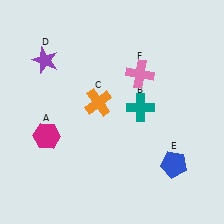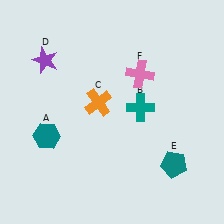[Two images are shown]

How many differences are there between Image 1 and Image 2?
There are 2 differences between the two images.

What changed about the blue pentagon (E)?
In Image 1, E is blue. In Image 2, it changed to teal.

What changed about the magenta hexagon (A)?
In Image 1, A is magenta. In Image 2, it changed to teal.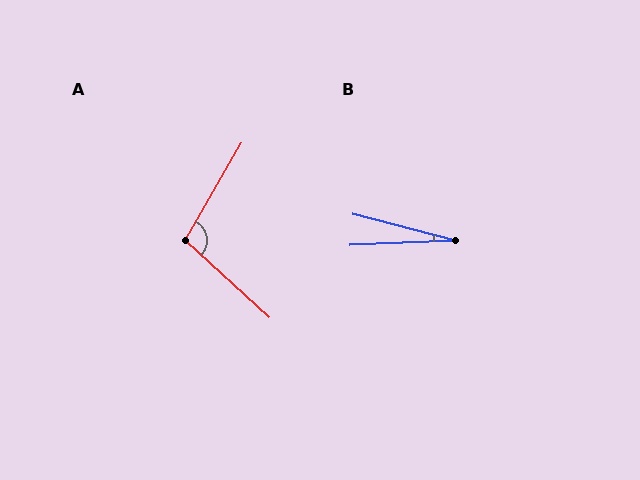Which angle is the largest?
A, at approximately 102 degrees.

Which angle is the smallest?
B, at approximately 17 degrees.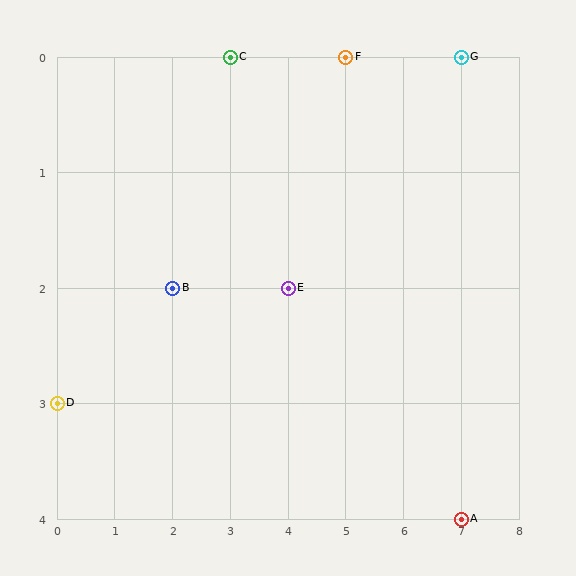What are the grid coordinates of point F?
Point F is at grid coordinates (5, 0).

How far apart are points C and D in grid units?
Points C and D are 3 columns and 3 rows apart (about 4.2 grid units diagonally).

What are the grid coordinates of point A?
Point A is at grid coordinates (7, 4).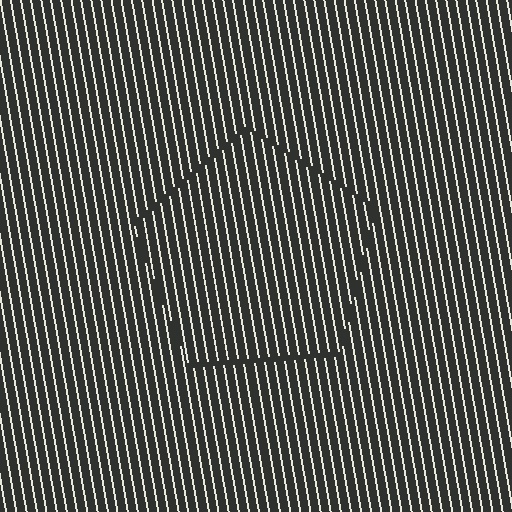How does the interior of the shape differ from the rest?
The interior of the shape contains the same grating, shifted by half a period — the contour is defined by the phase discontinuity where line-ends from the inner and outer gratings abut.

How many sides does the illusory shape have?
5 sides — the line-ends trace a pentagon.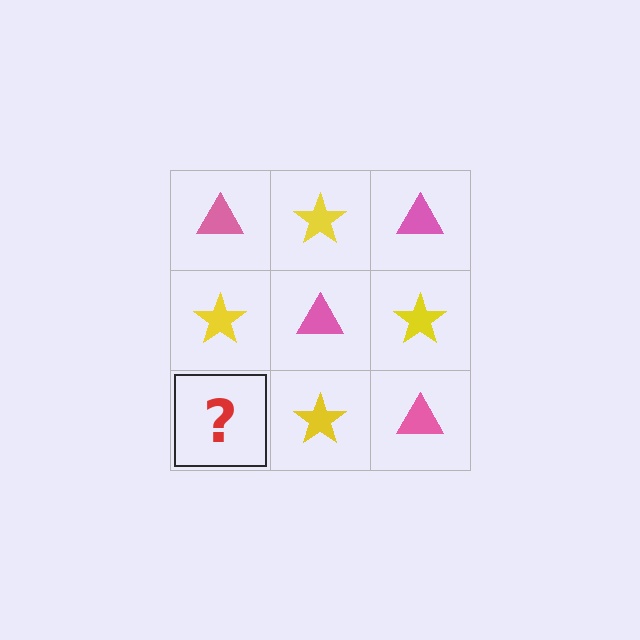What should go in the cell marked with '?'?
The missing cell should contain a pink triangle.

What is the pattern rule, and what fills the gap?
The rule is that it alternates pink triangle and yellow star in a checkerboard pattern. The gap should be filled with a pink triangle.